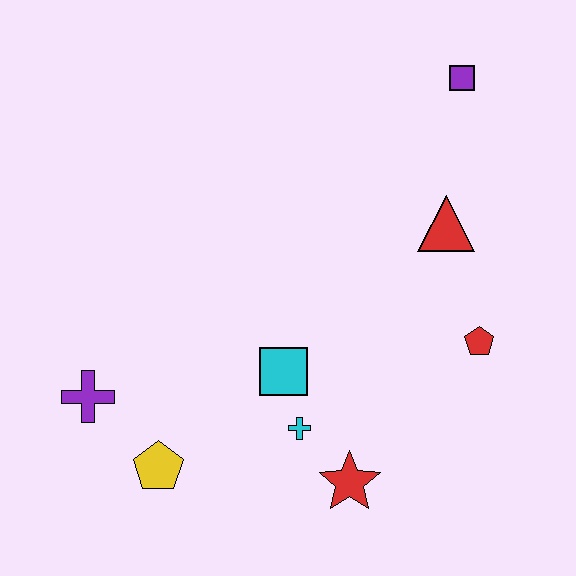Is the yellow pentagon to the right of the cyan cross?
No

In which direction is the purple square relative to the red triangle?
The purple square is above the red triangle.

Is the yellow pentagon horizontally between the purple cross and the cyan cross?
Yes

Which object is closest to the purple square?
The red triangle is closest to the purple square.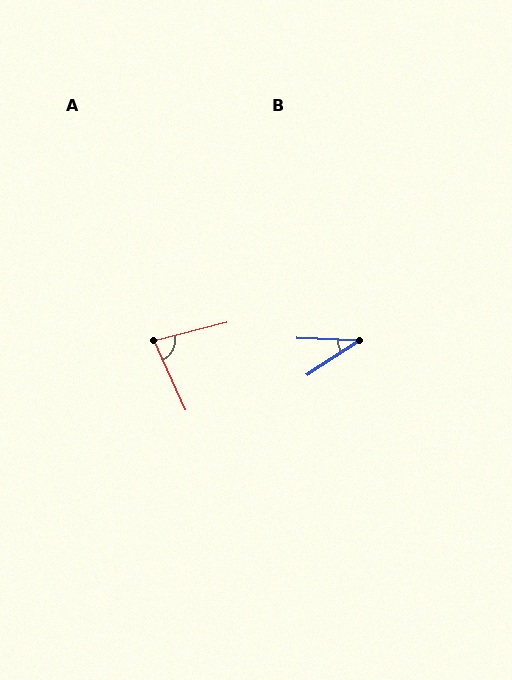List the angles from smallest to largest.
B (35°), A (80°).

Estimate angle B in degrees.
Approximately 35 degrees.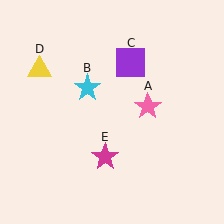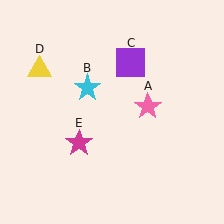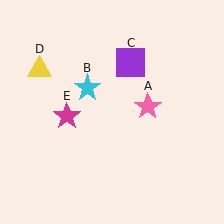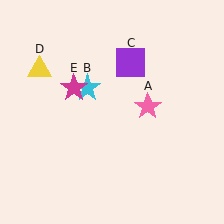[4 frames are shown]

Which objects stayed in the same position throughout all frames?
Pink star (object A) and cyan star (object B) and purple square (object C) and yellow triangle (object D) remained stationary.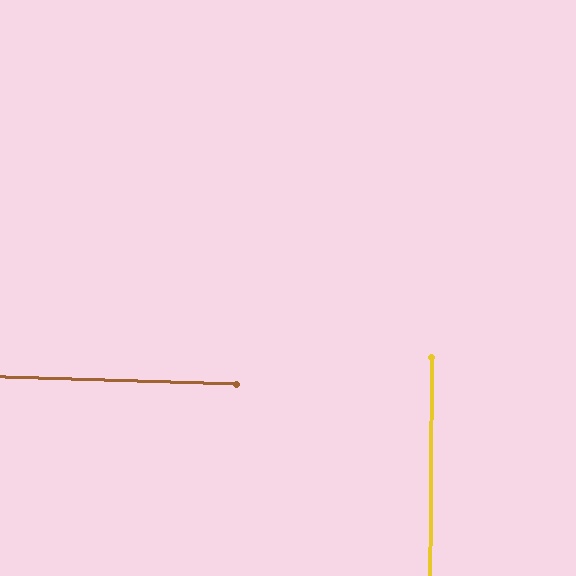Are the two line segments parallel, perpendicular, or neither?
Perpendicular — they meet at approximately 89°.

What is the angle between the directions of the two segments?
Approximately 89 degrees.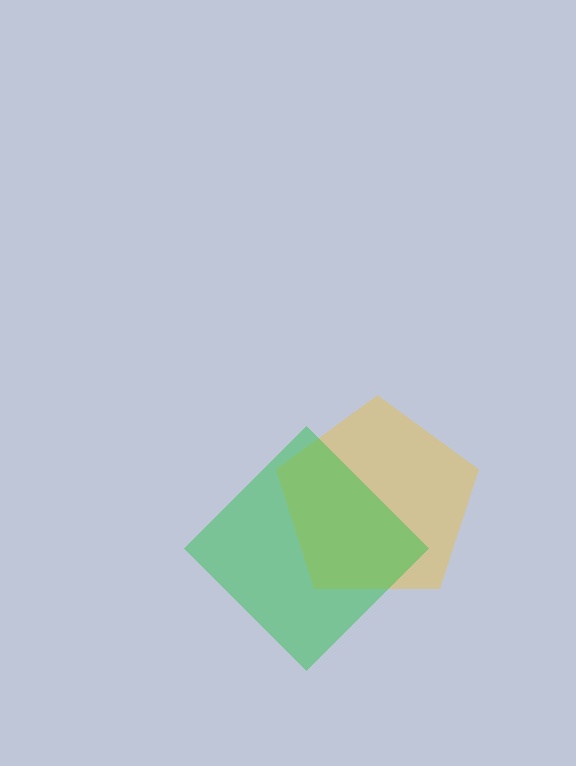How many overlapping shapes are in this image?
There are 2 overlapping shapes in the image.